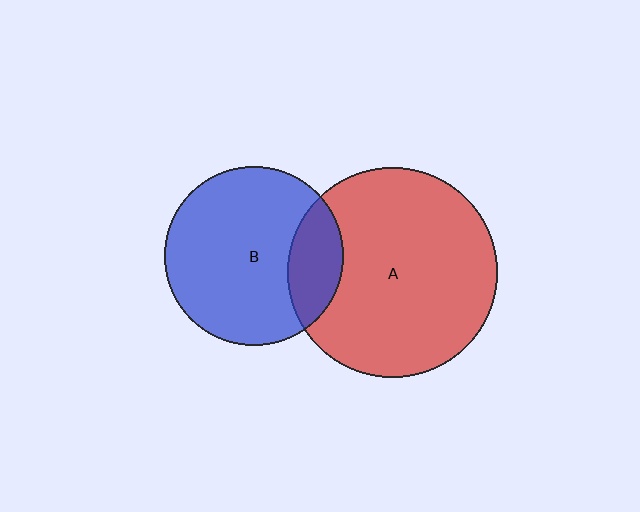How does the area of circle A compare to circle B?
Approximately 1.4 times.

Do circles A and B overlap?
Yes.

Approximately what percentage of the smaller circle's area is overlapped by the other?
Approximately 20%.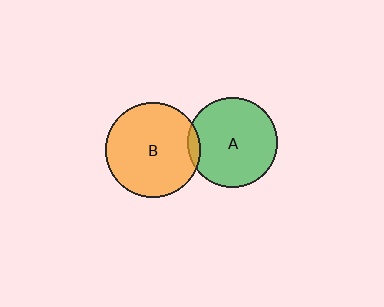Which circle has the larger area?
Circle B (orange).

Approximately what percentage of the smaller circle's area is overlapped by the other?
Approximately 5%.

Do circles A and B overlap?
Yes.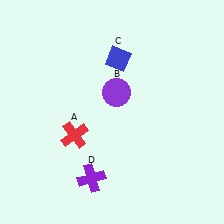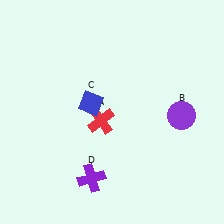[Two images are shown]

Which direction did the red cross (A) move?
The red cross (A) moved right.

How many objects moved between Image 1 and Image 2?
3 objects moved between the two images.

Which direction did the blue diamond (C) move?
The blue diamond (C) moved down.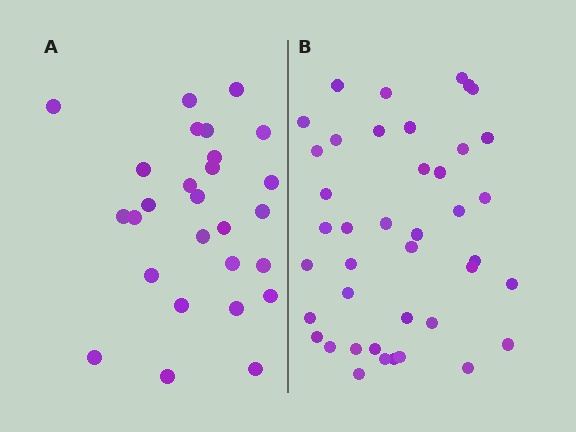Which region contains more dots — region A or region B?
Region B (the right region) has more dots.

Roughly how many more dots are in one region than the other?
Region B has approximately 15 more dots than region A.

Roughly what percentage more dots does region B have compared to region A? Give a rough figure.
About 50% more.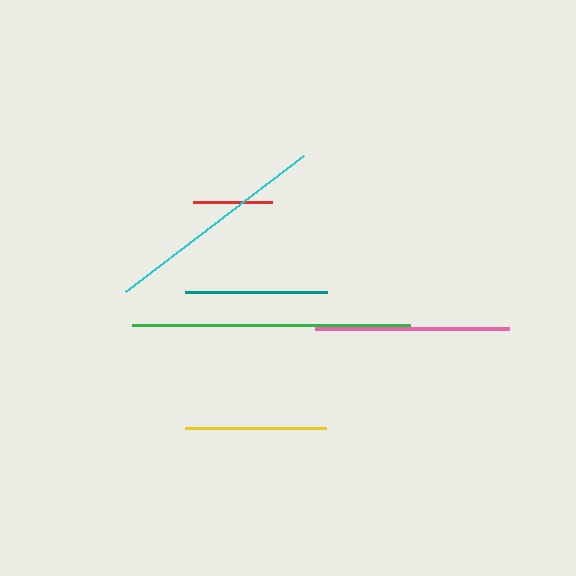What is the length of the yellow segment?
The yellow segment is approximately 142 pixels long.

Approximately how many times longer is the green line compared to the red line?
The green line is approximately 3.5 times the length of the red line.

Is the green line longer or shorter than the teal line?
The green line is longer than the teal line.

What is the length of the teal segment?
The teal segment is approximately 142 pixels long.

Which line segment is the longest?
The green line is the longest at approximately 278 pixels.